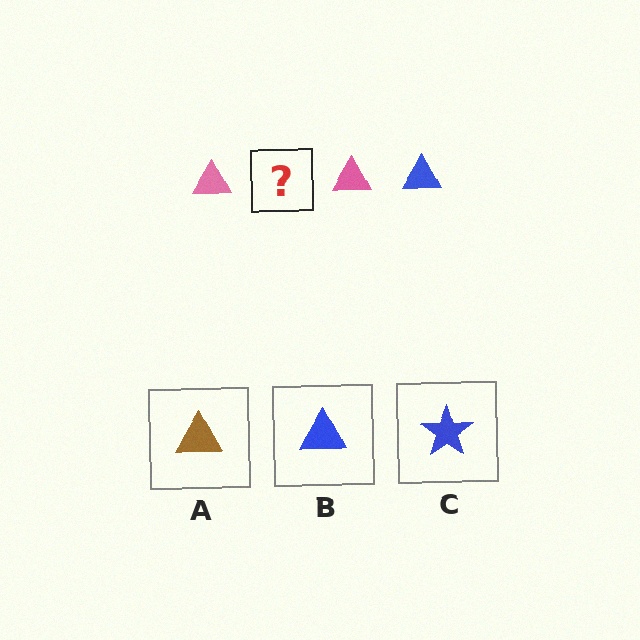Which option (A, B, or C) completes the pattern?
B.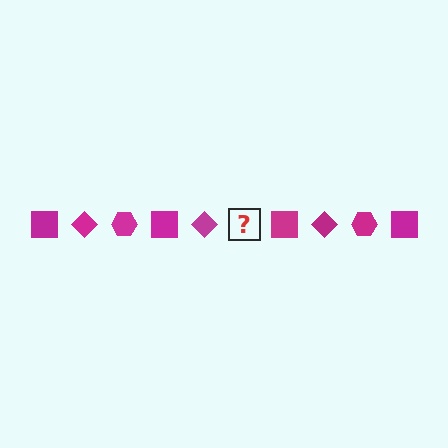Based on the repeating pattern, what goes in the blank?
The blank should be a magenta hexagon.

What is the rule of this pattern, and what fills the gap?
The rule is that the pattern cycles through square, diamond, hexagon shapes in magenta. The gap should be filled with a magenta hexagon.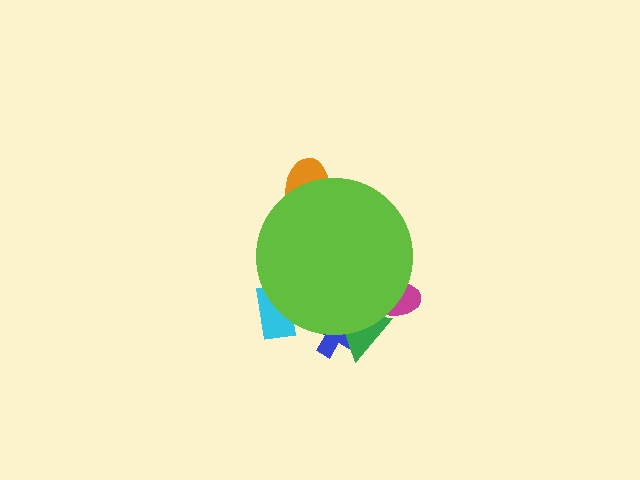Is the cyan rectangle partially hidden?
Yes, the cyan rectangle is partially hidden behind the lime circle.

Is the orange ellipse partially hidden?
Yes, the orange ellipse is partially hidden behind the lime circle.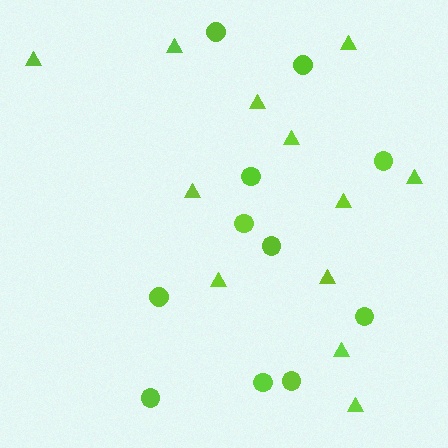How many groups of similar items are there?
There are 2 groups: one group of circles (11) and one group of triangles (12).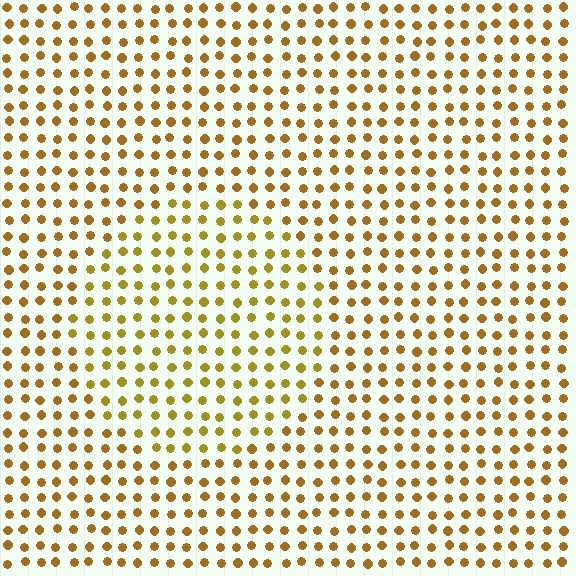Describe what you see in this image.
The image is filled with small brown elements in a uniform arrangement. A circle-shaped region is visible where the elements are tinted to a slightly different hue, forming a subtle color boundary.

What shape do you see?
I see a circle.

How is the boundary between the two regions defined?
The boundary is defined purely by a slight shift in hue (about 18 degrees). Spacing, size, and orientation are identical on both sides.